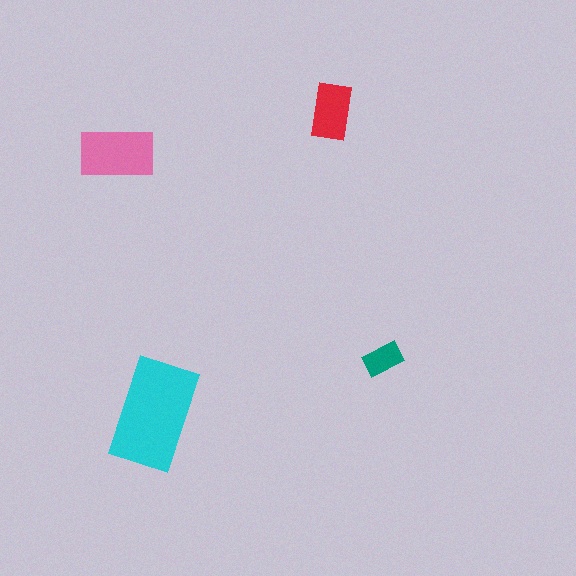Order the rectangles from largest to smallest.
the cyan one, the pink one, the red one, the teal one.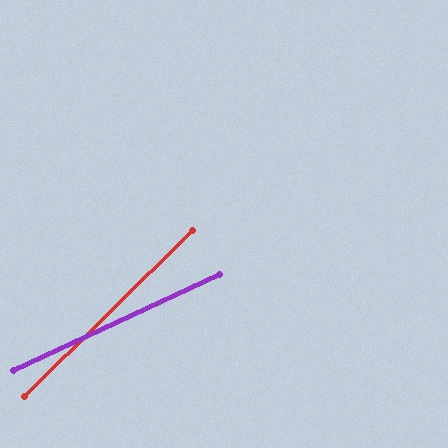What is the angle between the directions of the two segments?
Approximately 20 degrees.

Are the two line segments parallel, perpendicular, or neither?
Neither parallel nor perpendicular — they differ by about 20°.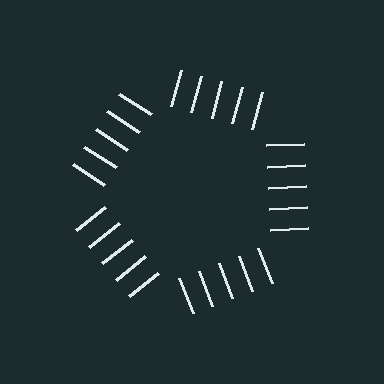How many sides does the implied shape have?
5 sides — the line-ends trace a pentagon.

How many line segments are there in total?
25 — 5 along each of the 5 edges.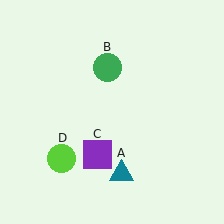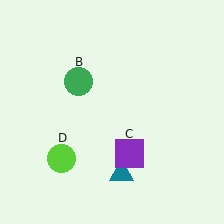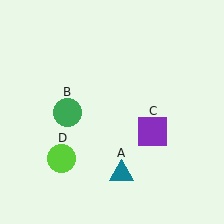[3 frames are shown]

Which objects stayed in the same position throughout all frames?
Teal triangle (object A) and lime circle (object D) remained stationary.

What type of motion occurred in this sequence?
The green circle (object B), purple square (object C) rotated counterclockwise around the center of the scene.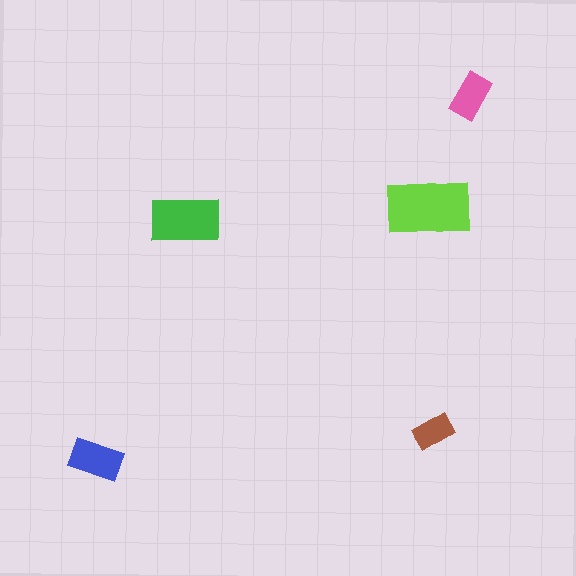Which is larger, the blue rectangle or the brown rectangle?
The blue one.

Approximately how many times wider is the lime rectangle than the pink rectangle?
About 2 times wider.